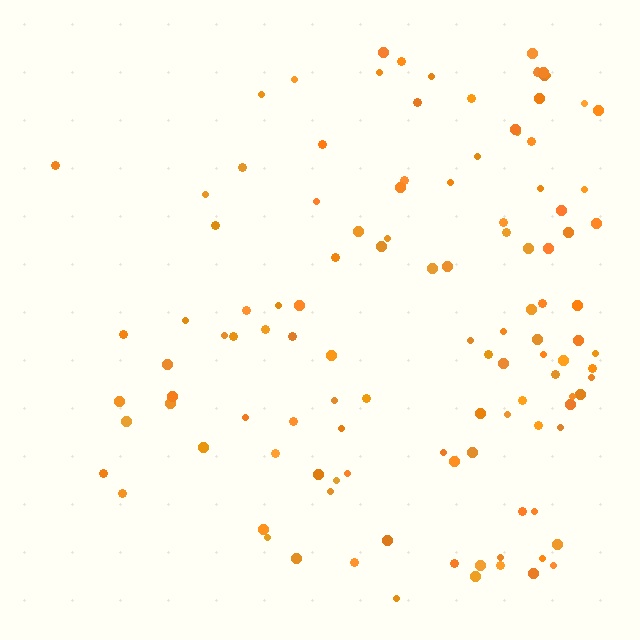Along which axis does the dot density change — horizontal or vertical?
Horizontal.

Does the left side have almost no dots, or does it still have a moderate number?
Still a moderate number, just noticeably fewer than the right.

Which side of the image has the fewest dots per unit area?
The left.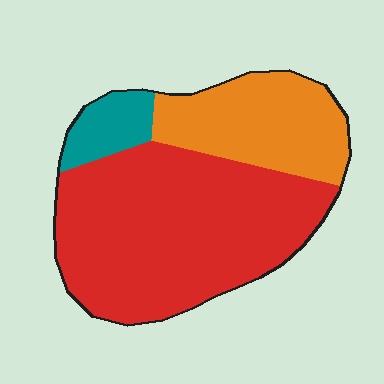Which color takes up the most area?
Red, at roughly 65%.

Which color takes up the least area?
Teal, at roughly 10%.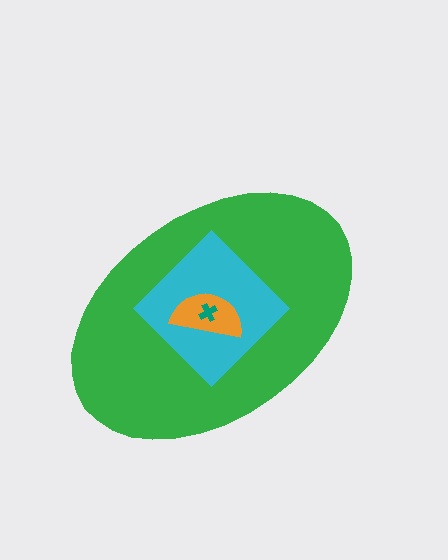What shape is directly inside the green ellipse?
The cyan diamond.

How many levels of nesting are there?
4.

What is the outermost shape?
The green ellipse.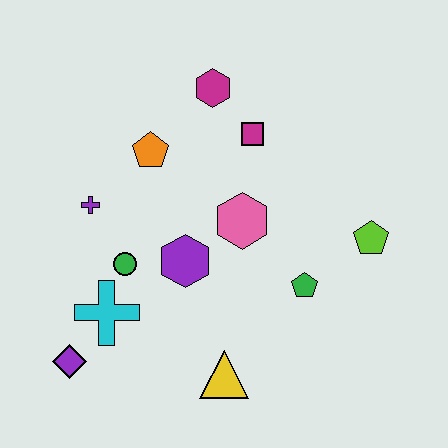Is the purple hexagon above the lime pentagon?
No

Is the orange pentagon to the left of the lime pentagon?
Yes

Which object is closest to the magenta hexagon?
The magenta square is closest to the magenta hexagon.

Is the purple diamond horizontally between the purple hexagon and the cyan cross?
No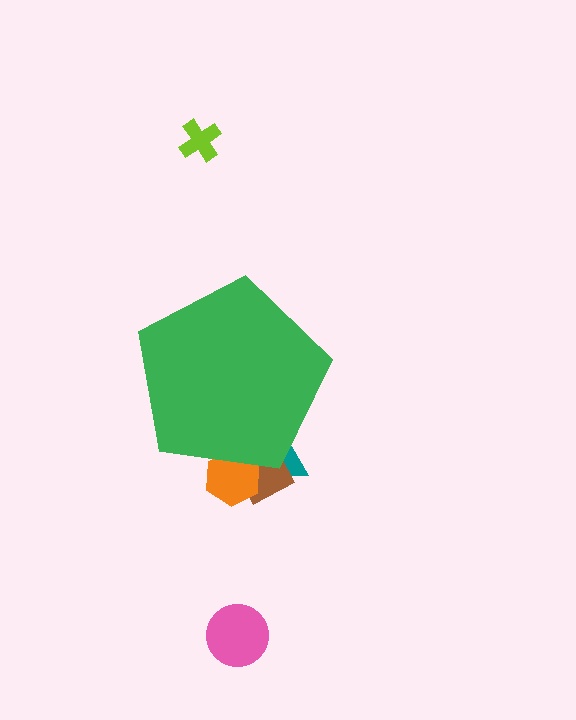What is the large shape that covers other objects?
A green pentagon.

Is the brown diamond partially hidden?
Yes, the brown diamond is partially hidden behind the green pentagon.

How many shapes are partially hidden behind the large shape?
3 shapes are partially hidden.